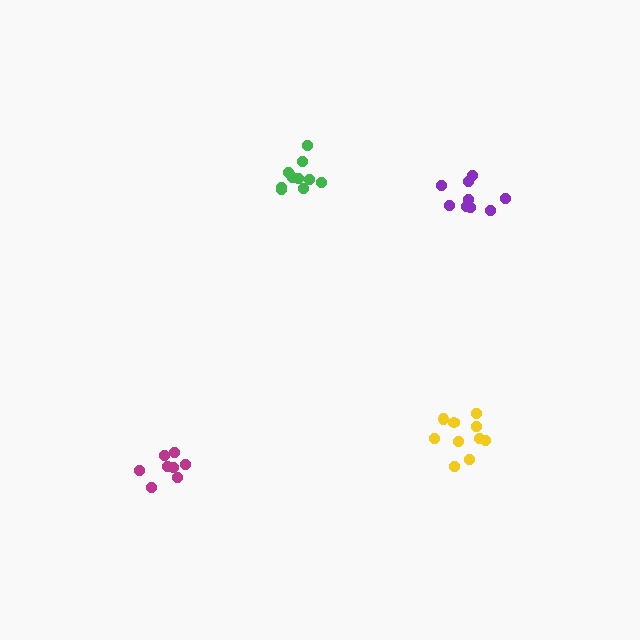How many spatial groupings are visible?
There are 4 spatial groupings.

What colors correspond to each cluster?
The clusters are colored: green, magenta, purple, yellow.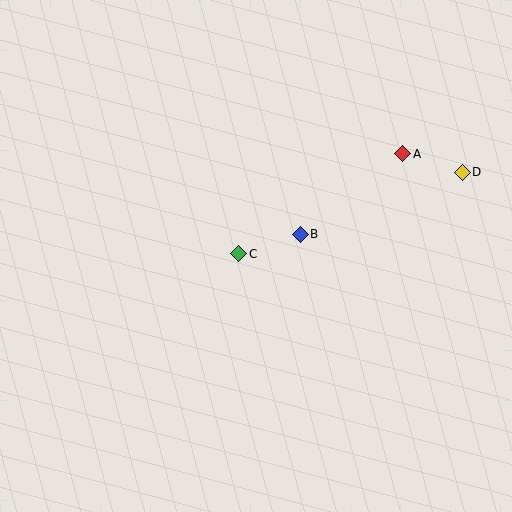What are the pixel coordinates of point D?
Point D is at (462, 172).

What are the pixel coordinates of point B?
Point B is at (300, 234).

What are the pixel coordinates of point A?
Point A is at (403, 154).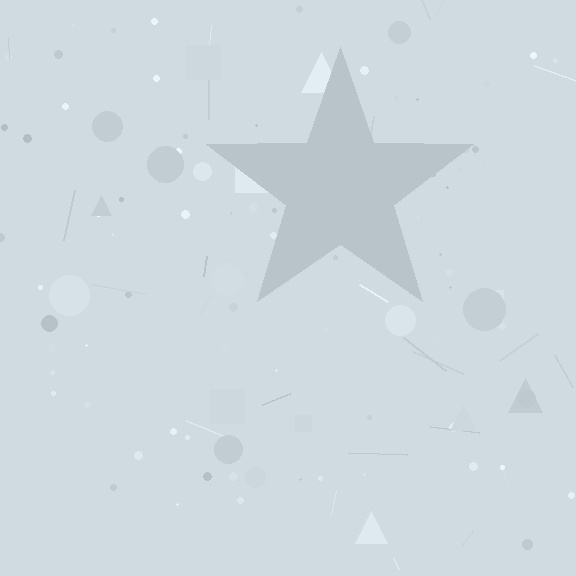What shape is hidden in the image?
A star is hidden in the image.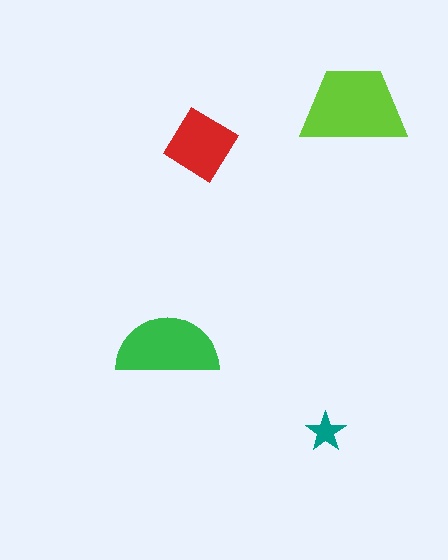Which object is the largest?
The lime trapezoid.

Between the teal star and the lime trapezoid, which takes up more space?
The lime trapezoid.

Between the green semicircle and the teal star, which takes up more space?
The green semicircle.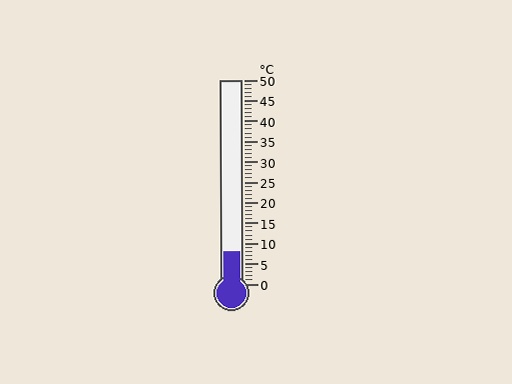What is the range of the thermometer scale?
The thermometer scale ranges from 0°C to 50°C.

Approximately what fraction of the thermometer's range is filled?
The thermometer is filled to approximately 15% of its range.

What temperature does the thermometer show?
The thermometer shows approximately 8°C.